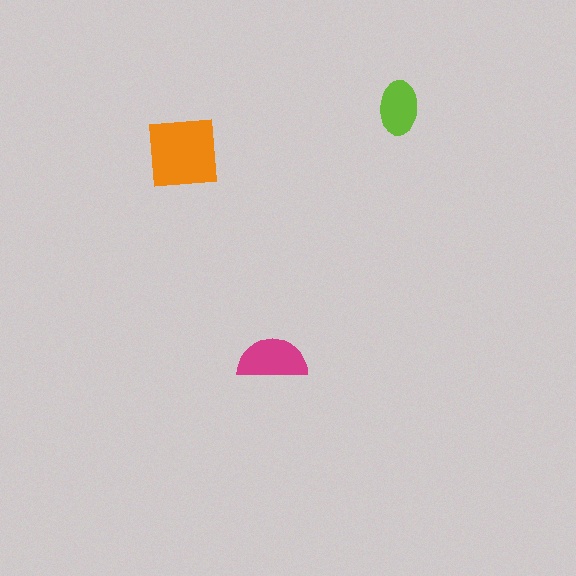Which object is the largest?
The orange square.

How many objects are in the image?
There are 3 objects in the image.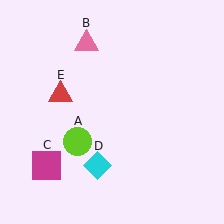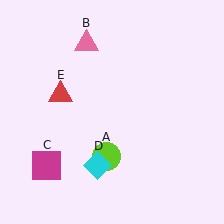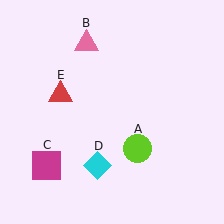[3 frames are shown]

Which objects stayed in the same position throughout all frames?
Pink triangle (object B) and magenta square (object C) and cyan diamond (object D) and red triangle (object E) remained stationary.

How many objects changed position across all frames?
1 object changed position: lime circle (object A).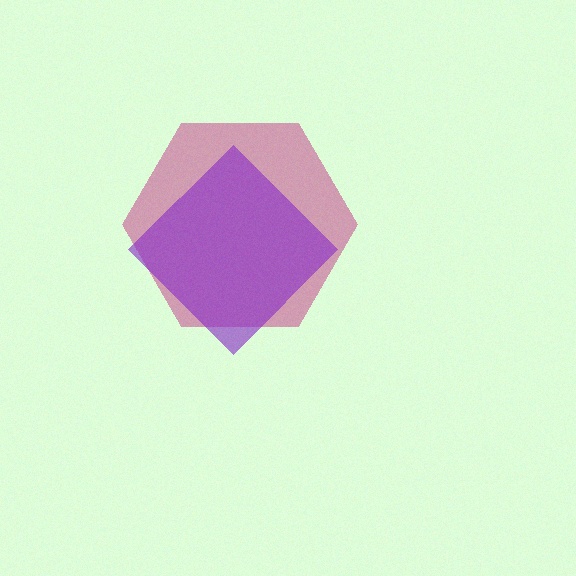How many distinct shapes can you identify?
There are 2 distinct shapes: a magenta hexagon, a purple diamond.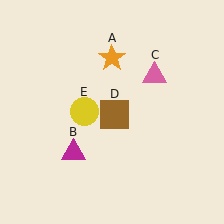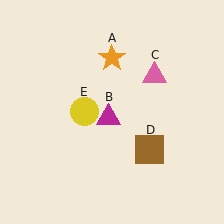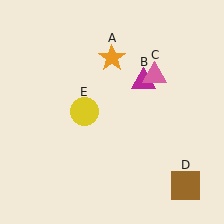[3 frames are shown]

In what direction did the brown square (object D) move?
The brown square (object D) moved down and to the right.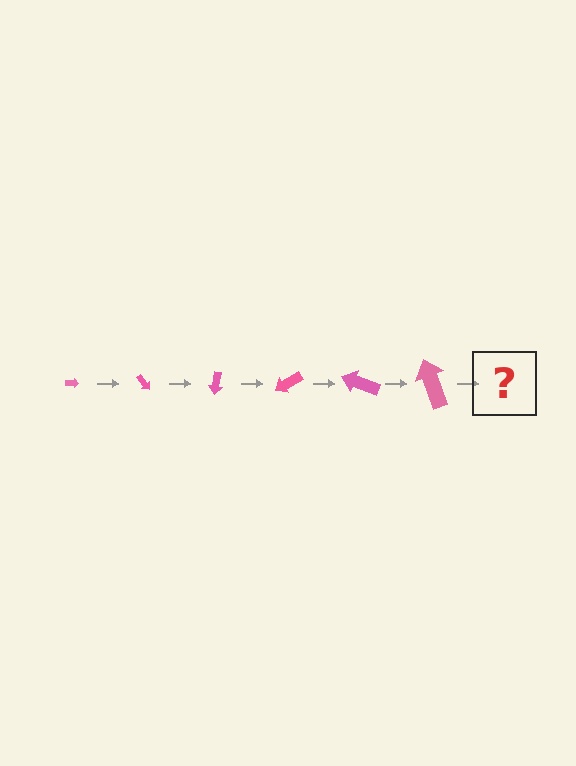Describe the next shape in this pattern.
It should be an arrow, larger than the previous one and rotated 300 degrees from the start.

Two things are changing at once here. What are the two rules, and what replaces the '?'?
The two rules are that the arrow grows larger each step and it rotates 50 degrees each step. The '?' should be an arrow, larger than the previous one and rotated 300 degrees from the start.